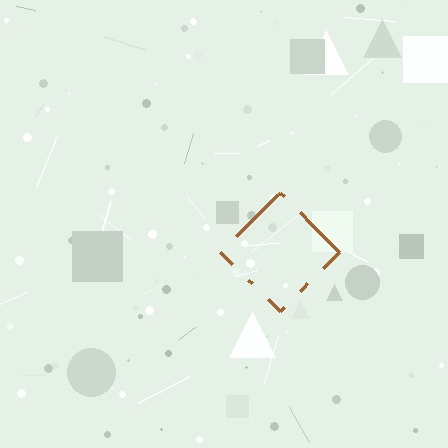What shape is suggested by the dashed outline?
The dashed outline suggests a diamond.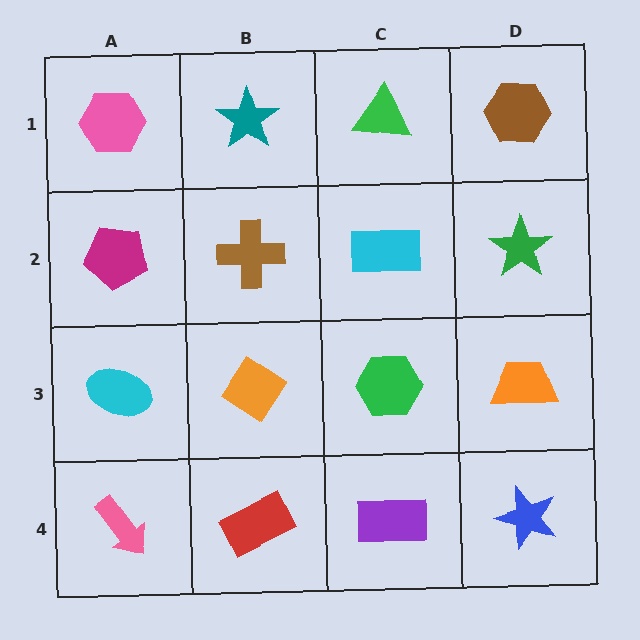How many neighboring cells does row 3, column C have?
4.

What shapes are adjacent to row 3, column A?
A magenta pentagon (row 2, column A), a pink arrow (row 4, column A), an orange diamond (row 3, column B).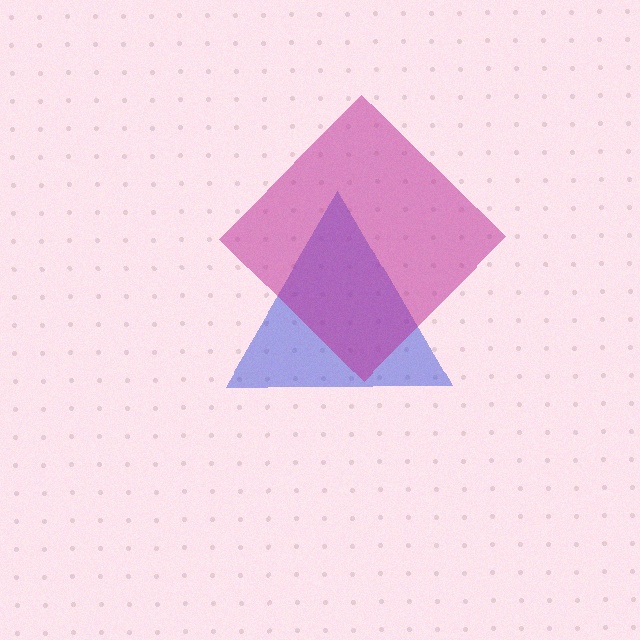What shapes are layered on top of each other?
The layered shapes are: a blue triangle, a magenta diamond.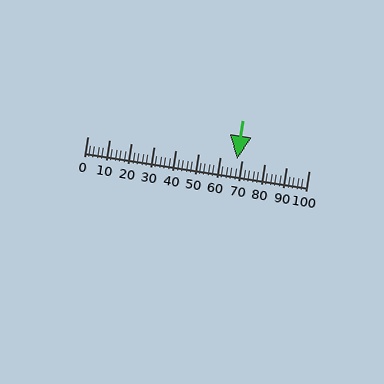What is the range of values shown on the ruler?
The ruler shows values from 0 to 100.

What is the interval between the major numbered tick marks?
The major tick marks are spaced 10 units apart.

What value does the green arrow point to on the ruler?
The green arrow points to approximately 68.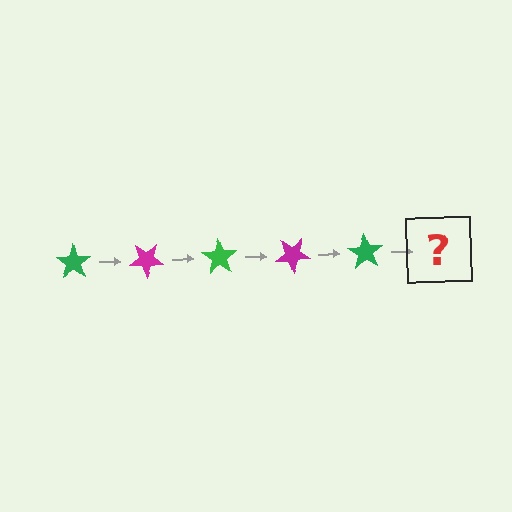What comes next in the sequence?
The next element should be a magenta star, rotated 175 degrees from the start.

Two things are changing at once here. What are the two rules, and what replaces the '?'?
The two rules are that it rotates 35 degrees each step and the color cycles through green and magenta. The '?' should be a magenta star, rotated 175 degrees from the start.